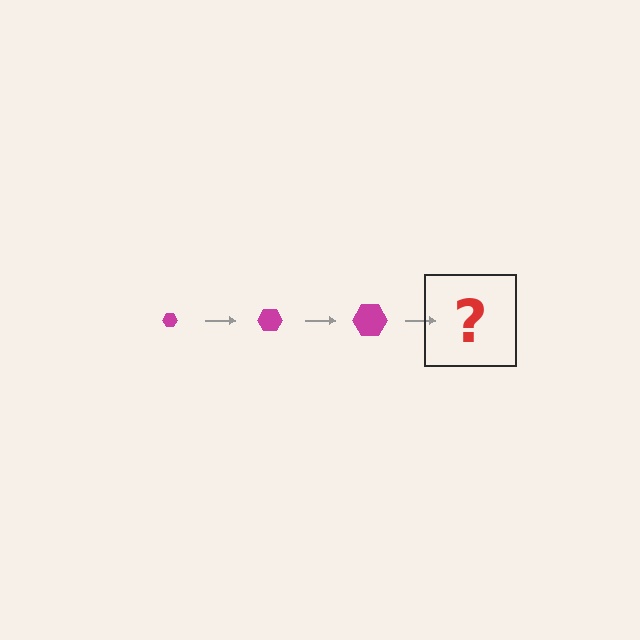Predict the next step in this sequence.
The next step is a magenta hexagon, larger than the previous one.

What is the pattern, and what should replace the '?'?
The pattern is that the hexagon gets progressively larger each step. The '?' should be a magenta hexagon, larger than the previous one.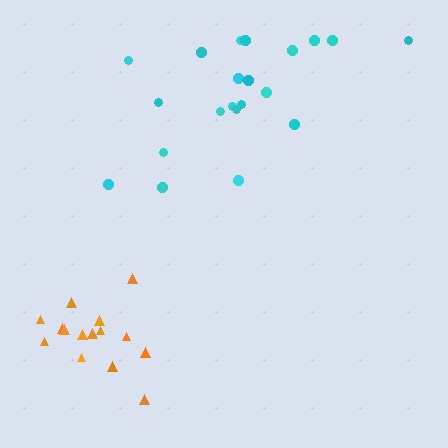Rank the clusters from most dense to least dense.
orange, cyan.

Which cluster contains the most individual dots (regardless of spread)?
Cyan (21).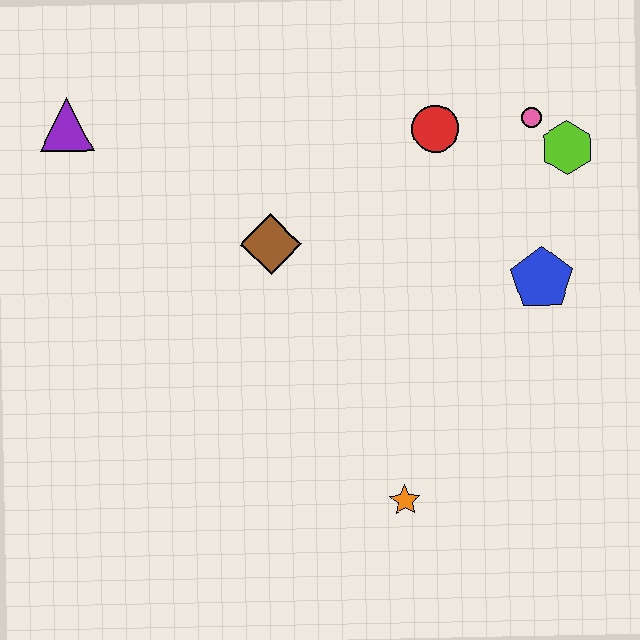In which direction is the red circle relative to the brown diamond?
The red circle is to the right of the brown diamond.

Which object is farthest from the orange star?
The purple triangle is farthest from the orange star.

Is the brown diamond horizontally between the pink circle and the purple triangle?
Yes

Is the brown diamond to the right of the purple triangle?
Yes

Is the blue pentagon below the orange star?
No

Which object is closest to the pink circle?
The lime hexagon is closest to the pink circle.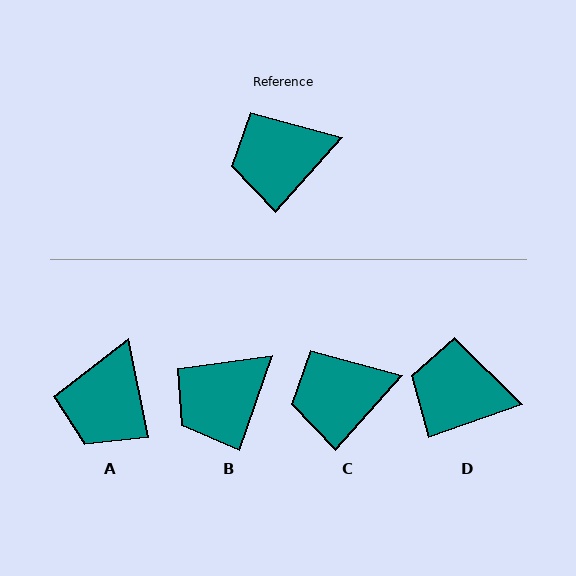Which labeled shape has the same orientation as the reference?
C.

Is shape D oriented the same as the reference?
No, it is off by about 29 degrees.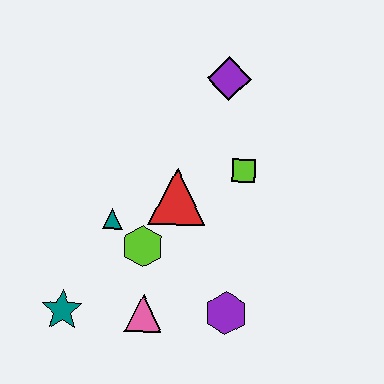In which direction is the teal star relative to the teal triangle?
The teal star is below the teal triangle.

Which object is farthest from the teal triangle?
The purple diamond is farthest from the teal triangle.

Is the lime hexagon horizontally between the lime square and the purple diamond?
No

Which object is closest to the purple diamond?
The lime square is closest to the purple diamond.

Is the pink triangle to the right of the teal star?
Yes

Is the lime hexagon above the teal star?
Yes